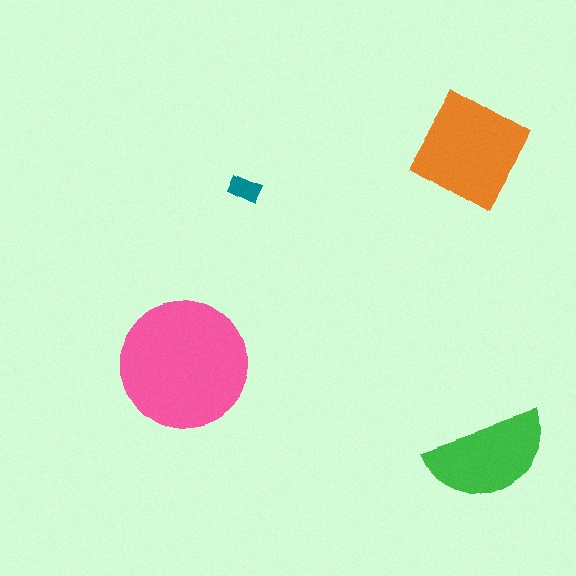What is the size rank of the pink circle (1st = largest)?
1st.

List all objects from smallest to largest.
The teal rectangle, the green semicircle, the orange diamond, the pink circle.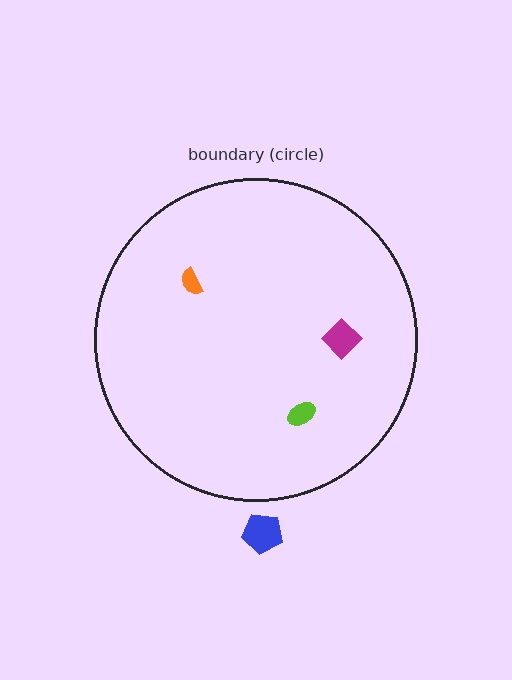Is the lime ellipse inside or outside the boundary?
Inside.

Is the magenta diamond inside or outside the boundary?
Inside.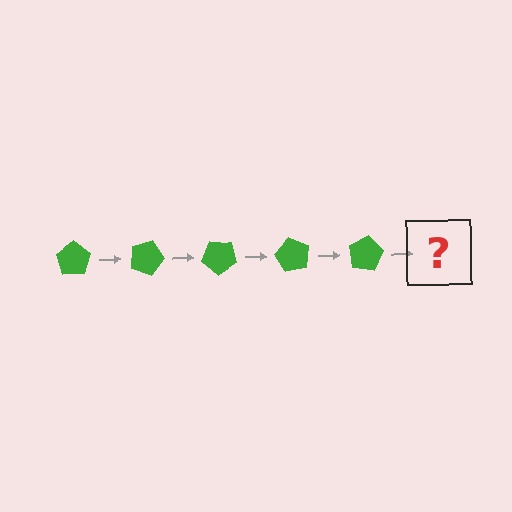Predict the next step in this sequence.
The next step is a green pentagon rotated 100 degrees.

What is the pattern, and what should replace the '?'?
The pattern is that the pentagon rotates 20 degrees each step. The '?' should be a green pentagon rotated 100 degrees.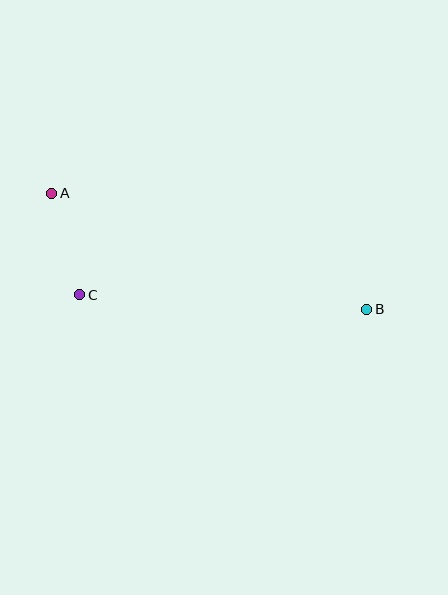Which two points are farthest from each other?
Points A and B are farthest from each other.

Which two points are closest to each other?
Points A and C are closest to each other.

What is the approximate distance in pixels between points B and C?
The distance between B and C is approximately 287 pixels.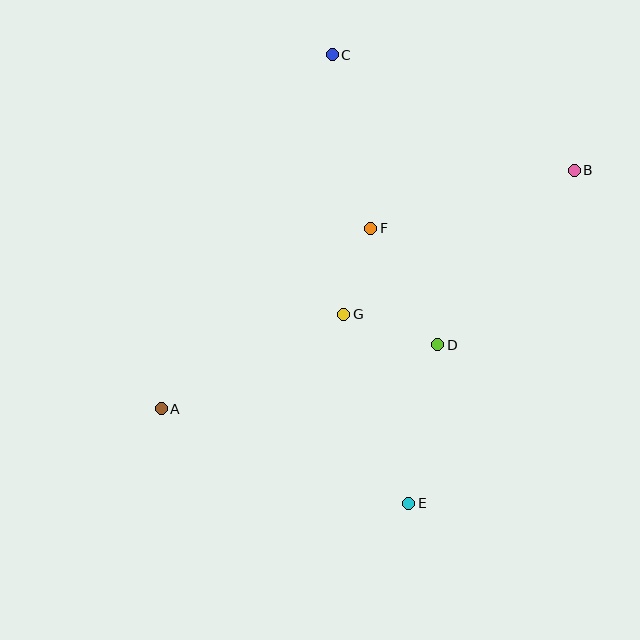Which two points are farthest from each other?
Points A and B are farthest from each other.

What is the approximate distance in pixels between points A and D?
The distance between A and D is approximately 284 pixels.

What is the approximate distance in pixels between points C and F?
The distance between C and F is approximately 178 pixels.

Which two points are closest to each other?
Points F and G are closest to each other.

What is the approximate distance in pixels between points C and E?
The distance between C and E is approximately 455 pixels.